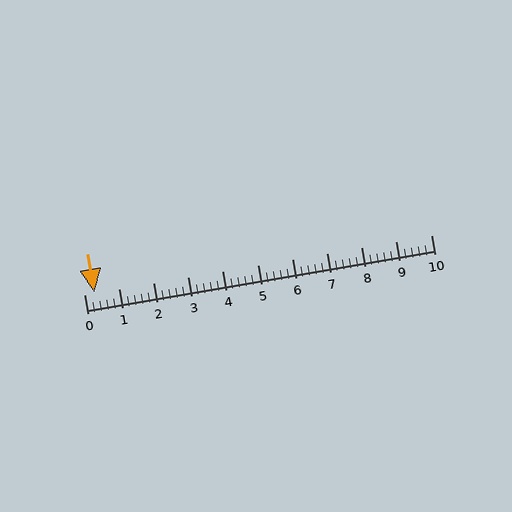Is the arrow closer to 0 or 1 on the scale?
The arrow is closer to 0.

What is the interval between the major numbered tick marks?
The major tick marks are spaced 1 units apart.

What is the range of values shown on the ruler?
The ruler shows values from 0 to 10.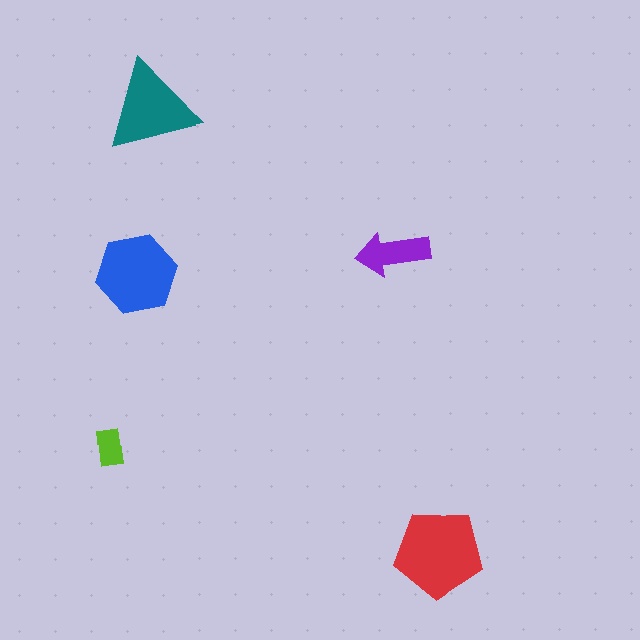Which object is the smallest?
The lime rectangle.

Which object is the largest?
The red pentagon.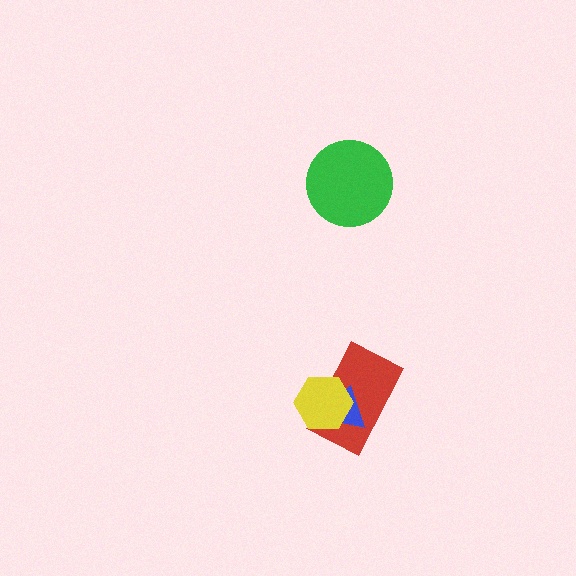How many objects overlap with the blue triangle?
2 objects overlap with the blue triangle.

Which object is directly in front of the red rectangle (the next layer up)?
The blue triangle is directly in front of the red rectangle.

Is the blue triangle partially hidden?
Yes, it is partially covered by another shape.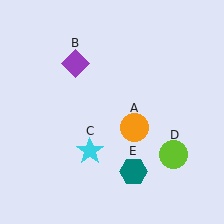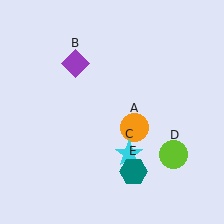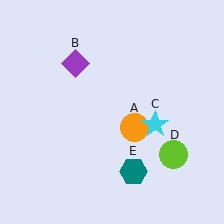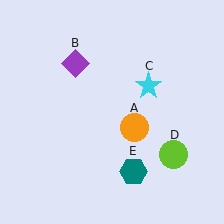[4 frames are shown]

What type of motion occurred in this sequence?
The cyan star (object C) rotated counterclockwise around the center of the scene.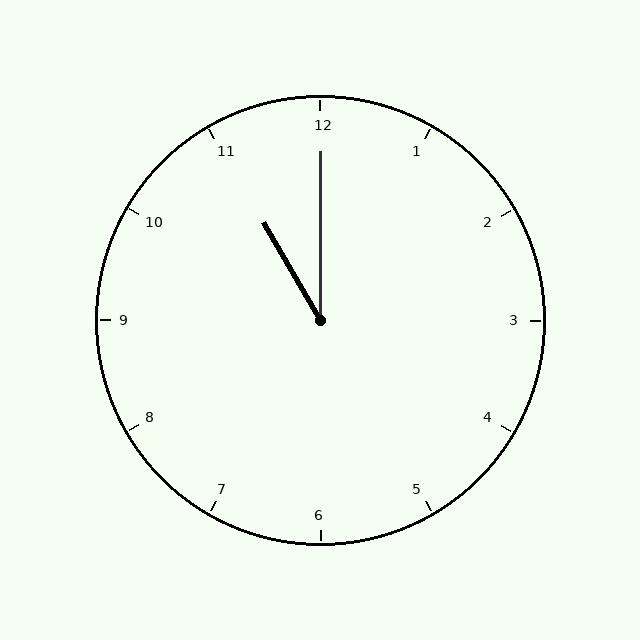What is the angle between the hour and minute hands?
Approximately 30 degrees.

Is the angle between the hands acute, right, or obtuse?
It is acute.